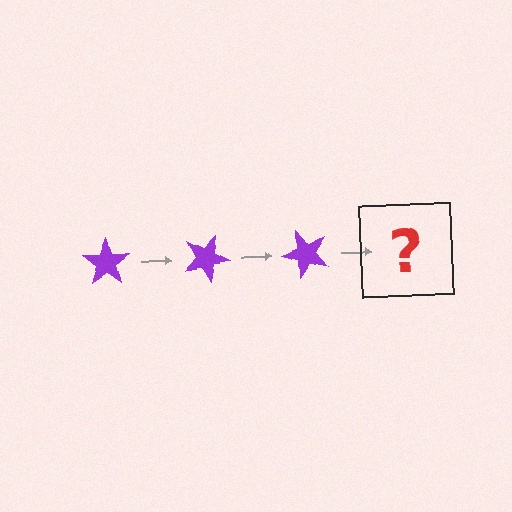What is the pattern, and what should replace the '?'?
The pattern is that the star rotates 25 degrees each step. The '?' should be a purple star rotated 75 degrees.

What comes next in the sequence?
The next element should be a purple star rotated 75 degrees.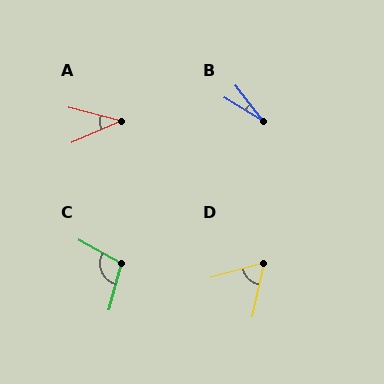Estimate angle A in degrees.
Approximately 38 degrees.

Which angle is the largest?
C, at approximately 105 degrees.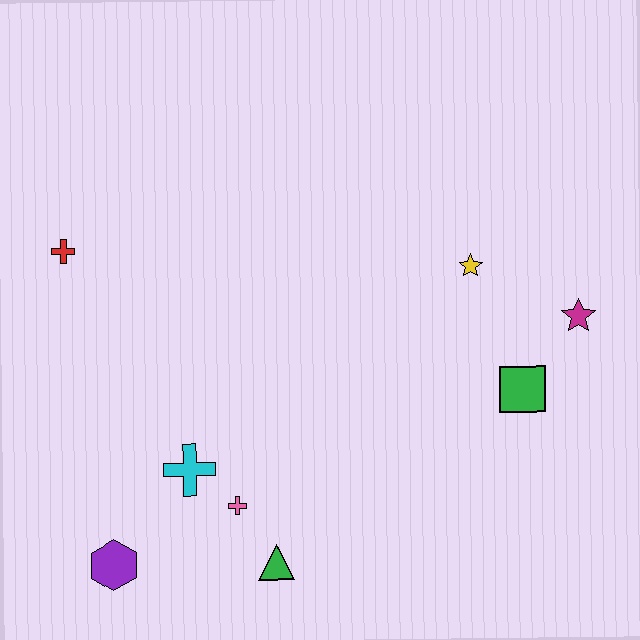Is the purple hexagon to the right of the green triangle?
No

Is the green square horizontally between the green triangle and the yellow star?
No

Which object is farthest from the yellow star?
The purple hexagon is farthest from the yellow star.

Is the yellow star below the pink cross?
No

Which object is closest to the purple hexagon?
The cyan cross is closest to the purple hexagon.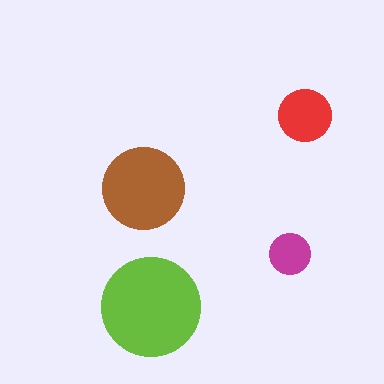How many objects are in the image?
There are 4 objects in the image.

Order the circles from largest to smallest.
the lime one, the brown one, the red one, the magenta one.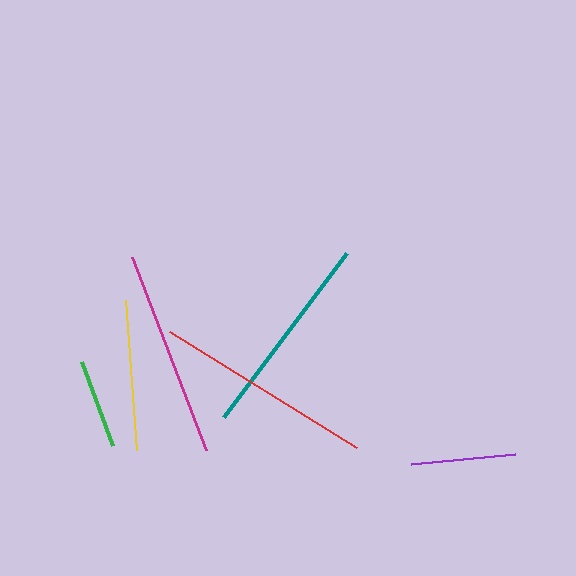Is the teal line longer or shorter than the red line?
The red line is longer than the teal line.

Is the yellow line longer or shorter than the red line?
The red line is longer than the yellow line.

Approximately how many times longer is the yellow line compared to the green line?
The yellow line is approximately 1.7 times the length of the green line.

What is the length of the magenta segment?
The magenta segment is approximately 207 pixels long.